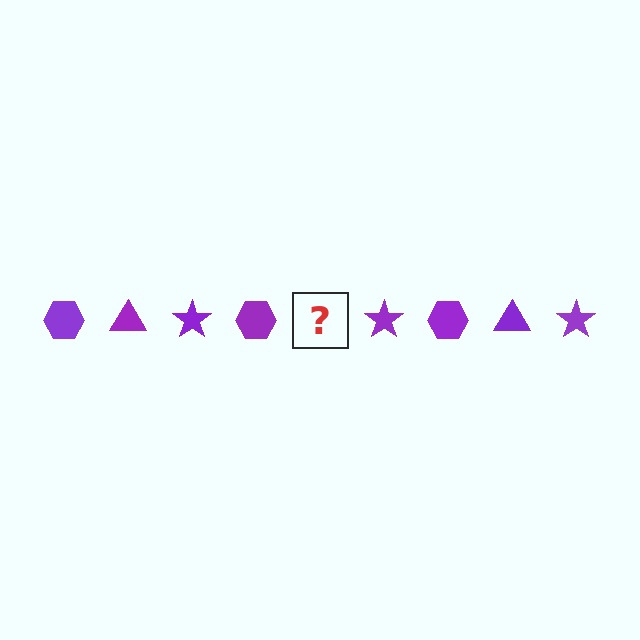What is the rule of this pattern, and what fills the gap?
The rule is that the pattern cycles through hexagon, triangle, star shapes in purple. The gap should be filled with a purple triangle.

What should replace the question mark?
The question mark should be replaced with a purple triangle.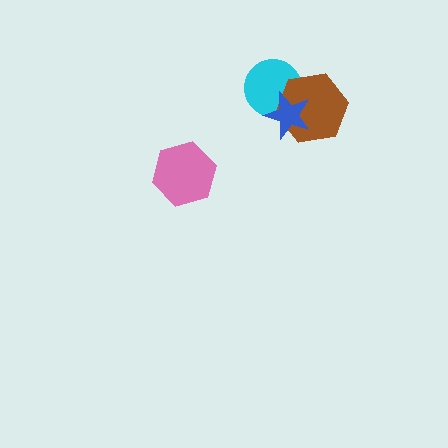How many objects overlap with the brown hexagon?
2 objects overlap with the brown hexagon.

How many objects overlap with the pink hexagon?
0 objects overlap with the pink hexagon.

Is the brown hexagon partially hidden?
Yes, it is partially covered by another shape.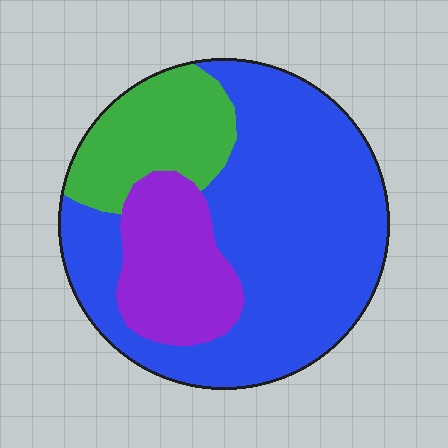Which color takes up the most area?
Blue, at roughly 60%.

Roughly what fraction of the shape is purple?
Purple covers about 20% of the shape.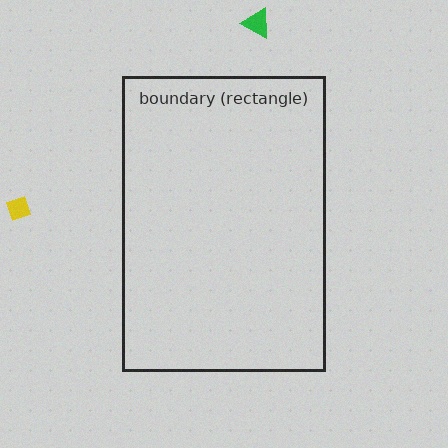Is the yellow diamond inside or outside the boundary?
Outside.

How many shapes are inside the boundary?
0 inside, 2 outside.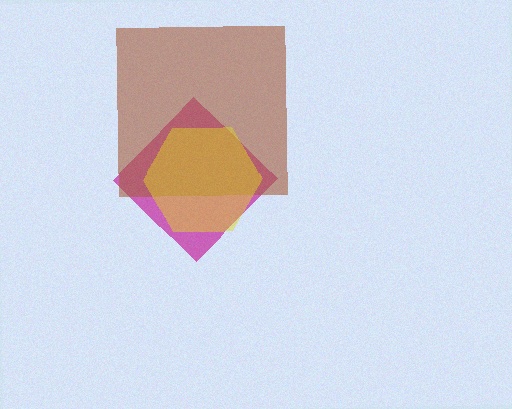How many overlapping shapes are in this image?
There are 3 overlapping shapes in the image.